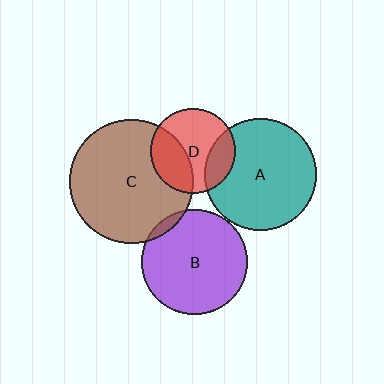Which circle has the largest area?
Circle C (brown).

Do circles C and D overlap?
Yes.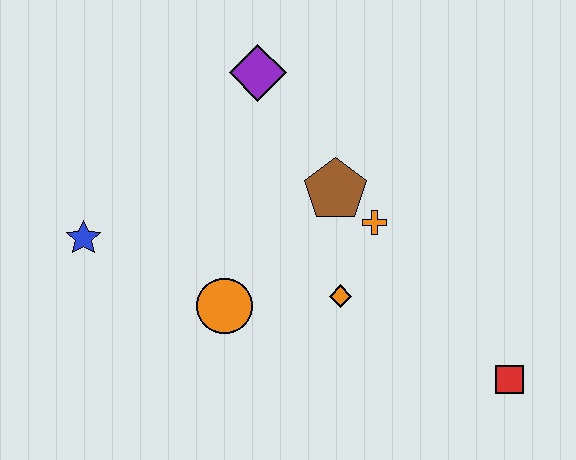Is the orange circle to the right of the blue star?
Yes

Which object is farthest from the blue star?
The red square is farthest from the blue star.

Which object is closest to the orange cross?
The brown pentagon is closest to the orange cross.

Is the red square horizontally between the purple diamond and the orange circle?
No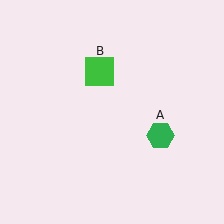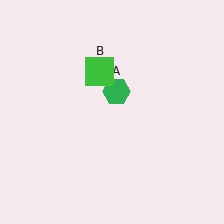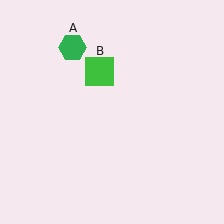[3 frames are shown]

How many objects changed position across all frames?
1 object changed position: green hexagon (object A).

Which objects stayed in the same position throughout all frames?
Green square (object B) remained stationary.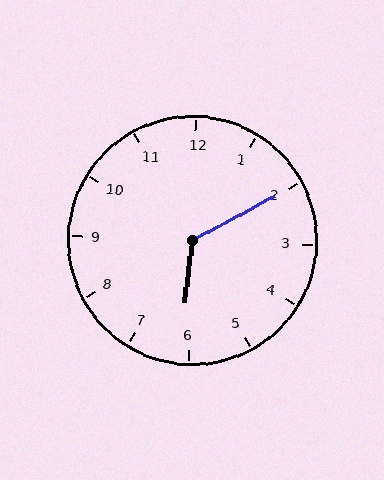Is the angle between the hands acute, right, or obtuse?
It is obtuse.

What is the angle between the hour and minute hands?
Approximately 125 degrees.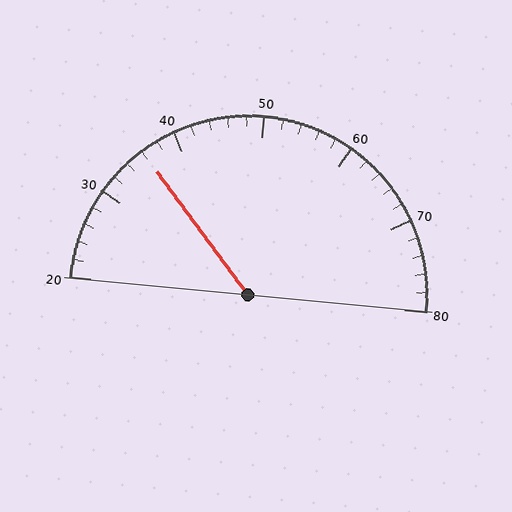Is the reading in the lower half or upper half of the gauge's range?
The reading is in the lower half of the range (20 to 80).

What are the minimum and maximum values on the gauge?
The gauge ranges from 20 to 80.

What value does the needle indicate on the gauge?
The needle indicates approximately 36.